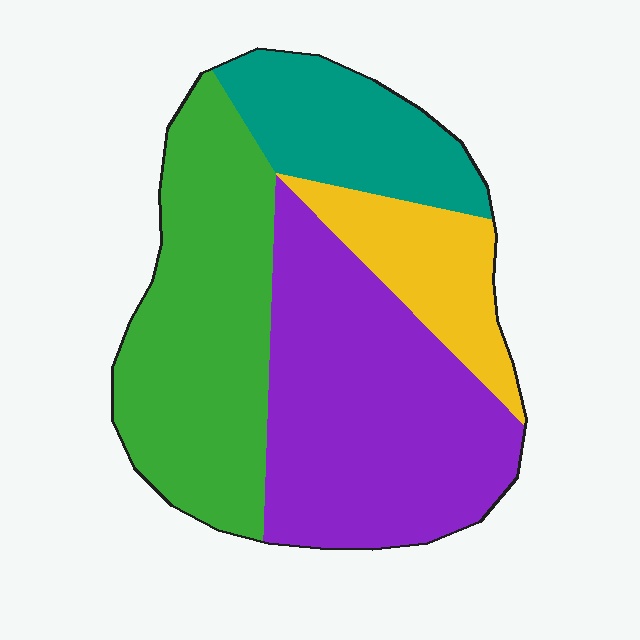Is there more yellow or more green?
Green.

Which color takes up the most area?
Purple, at roughly 40%.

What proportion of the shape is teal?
Teal takes up less than a quarter of the shape.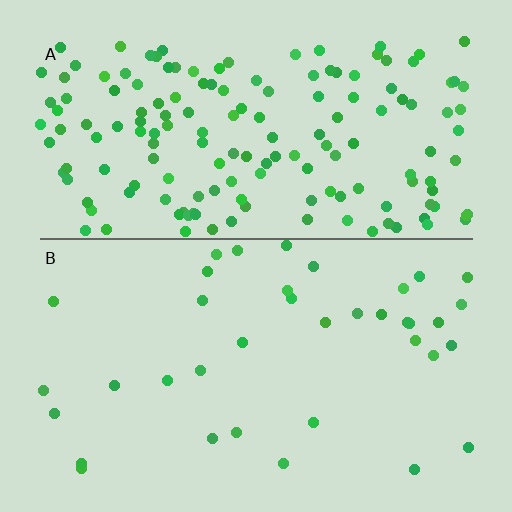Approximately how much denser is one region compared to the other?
Approximately 4.4× — region A over region B.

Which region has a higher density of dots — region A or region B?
A (the top).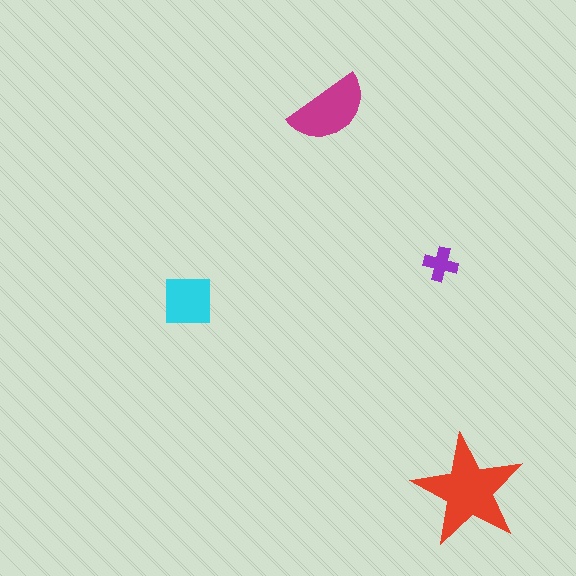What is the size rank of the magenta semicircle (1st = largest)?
2nd.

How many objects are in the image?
There are 4 objects in the image.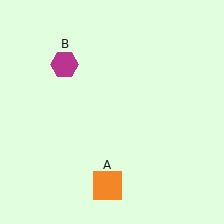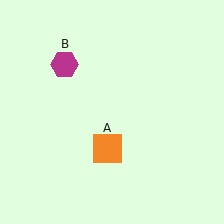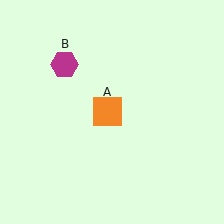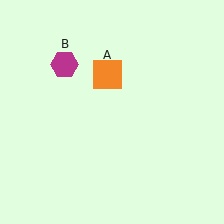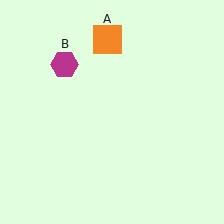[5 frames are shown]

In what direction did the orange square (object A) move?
The orange square (object A) moved up.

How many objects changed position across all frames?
1 object changed position: orange square (object A).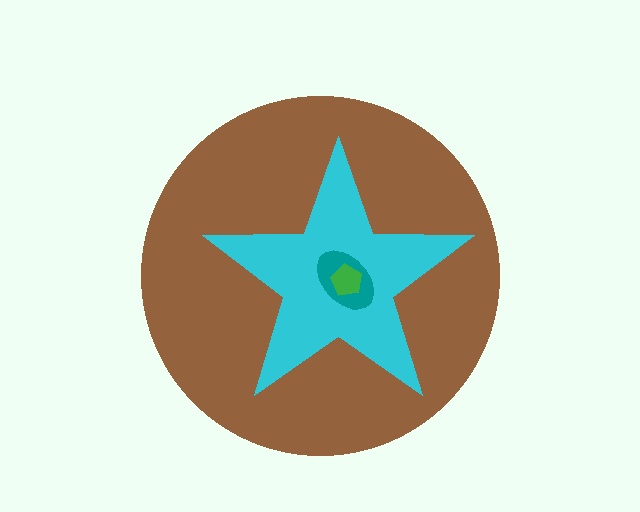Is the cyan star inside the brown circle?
Yes.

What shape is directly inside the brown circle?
The cyan star.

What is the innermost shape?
The green pentagon.